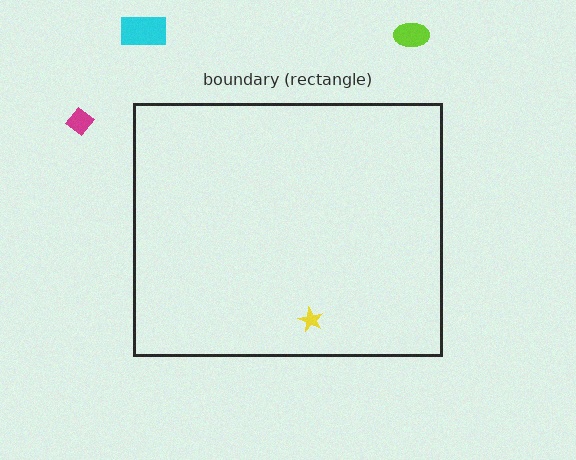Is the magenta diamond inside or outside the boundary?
Outside.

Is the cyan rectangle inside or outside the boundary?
Outside.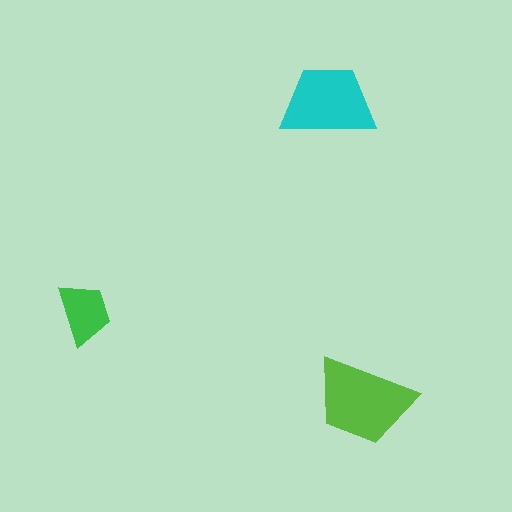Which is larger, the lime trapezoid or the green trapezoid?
The lime one.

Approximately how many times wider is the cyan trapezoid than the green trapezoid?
About 1.5 times wider.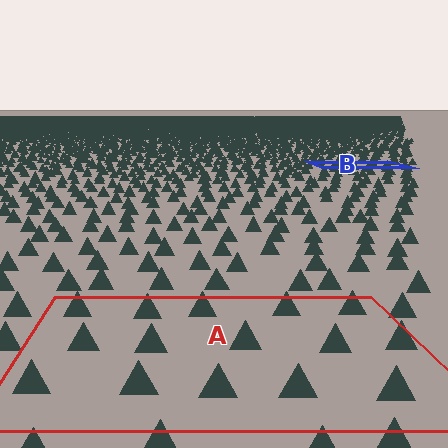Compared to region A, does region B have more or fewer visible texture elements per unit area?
Region B has more texture elements per unit area — they are packed more densely because it is farther away.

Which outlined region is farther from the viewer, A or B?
Region B is farther from the viewer — the texture elements inside it appear smaller and more densely packed.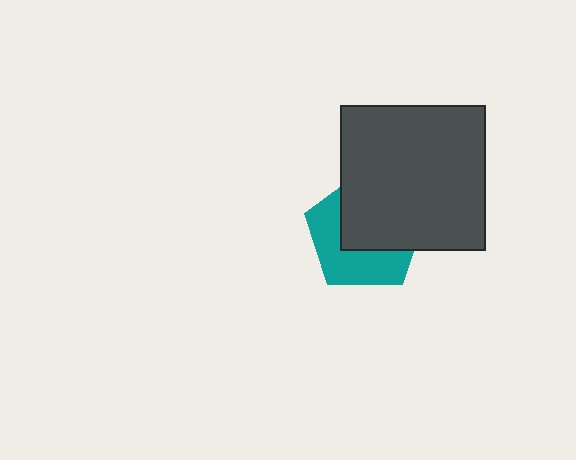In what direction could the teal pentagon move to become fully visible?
The teal pentagon could move toward the lower-left. That would shift it out from behind the dark gray square entirely.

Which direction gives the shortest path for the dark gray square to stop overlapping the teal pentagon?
Moving toward the upper-right gives the shortest separation.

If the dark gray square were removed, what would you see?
You would see the complete teal pentagon.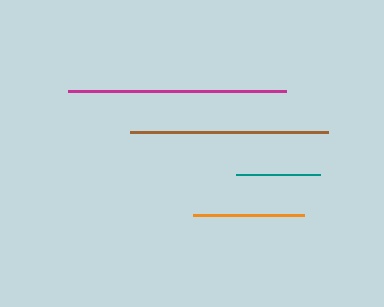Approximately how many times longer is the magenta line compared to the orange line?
The magenta line is approximately 2.0 times the length of the orange line.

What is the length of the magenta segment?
The magenta segment is approximately 218 pixels long.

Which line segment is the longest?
The magenta line is the longest at approximately 218 pixels.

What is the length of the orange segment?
The orange segment is approximately 111 pixels long.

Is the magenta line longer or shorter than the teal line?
The magenta line is longer than the teal line.